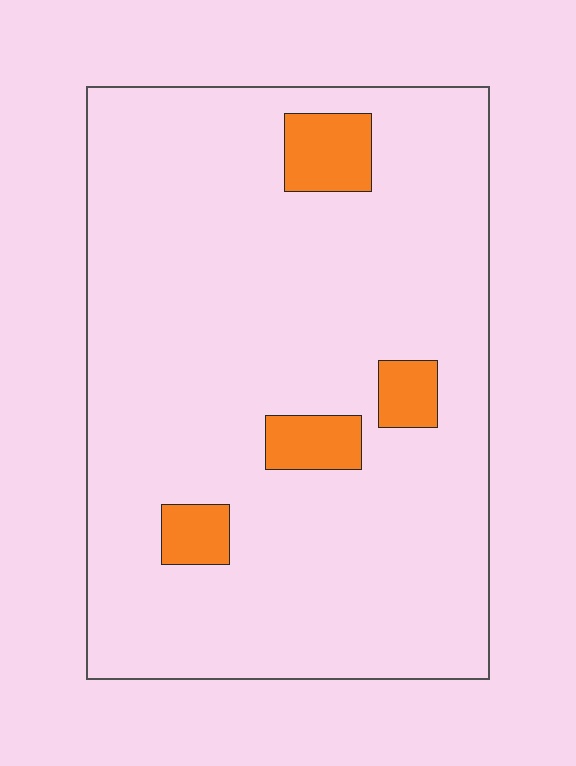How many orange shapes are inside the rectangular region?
4.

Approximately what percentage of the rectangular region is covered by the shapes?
Approximately 10%.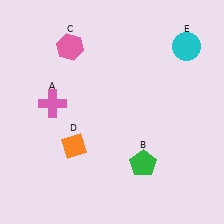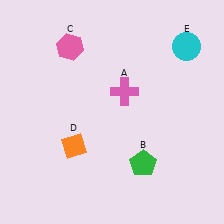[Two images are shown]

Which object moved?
The pink cross (A) moved right.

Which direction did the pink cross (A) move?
The pink cross (A) moved right.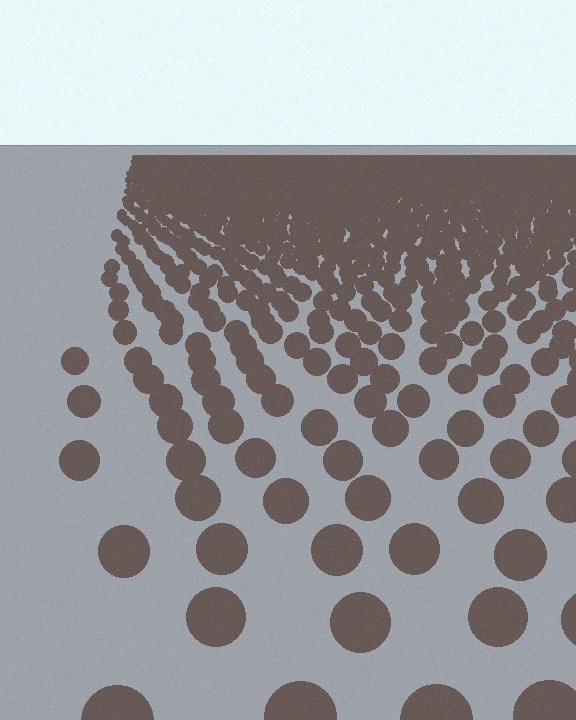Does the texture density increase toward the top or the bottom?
Density increases toward the top.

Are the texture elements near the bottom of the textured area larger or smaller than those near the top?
Larger. Near the bottom, elements are closer to the viewer and appear at a bigger on-screen size.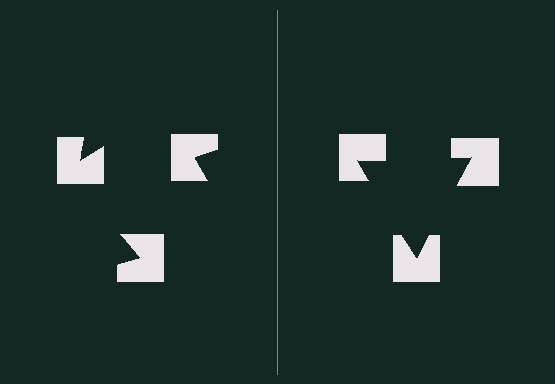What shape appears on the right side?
An illusory triangle.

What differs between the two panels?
The notched squares are positioned identically on both sides; only the wedge orientations differ. On the right they align to a triangle; on the left they are misaligned.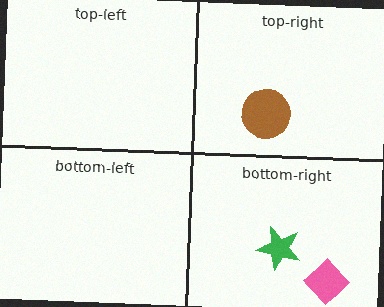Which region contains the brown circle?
The top-right region.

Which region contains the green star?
The bottom-right region.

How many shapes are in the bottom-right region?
2.